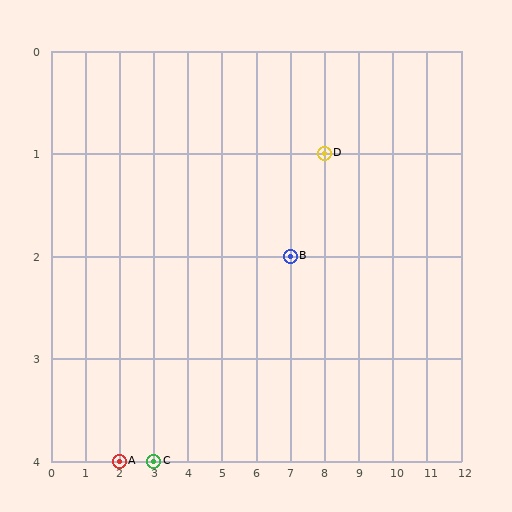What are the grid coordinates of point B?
Point B is at grid coordinates (7, 2).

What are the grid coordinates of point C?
Point C is at grid coordinates (3, 4).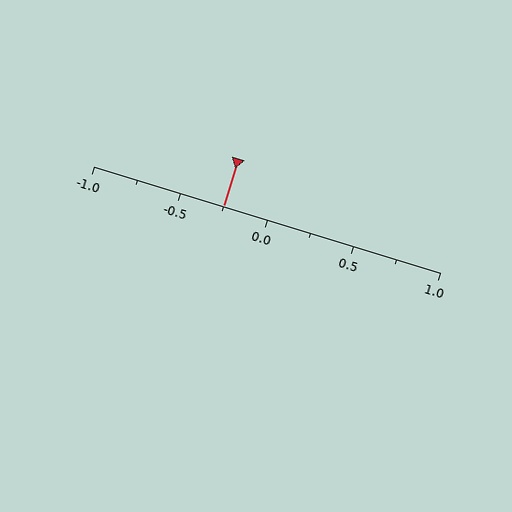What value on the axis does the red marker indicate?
The marker indicates approximately -0.25.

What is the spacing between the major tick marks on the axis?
The major ticks are spaced 0.5 apart.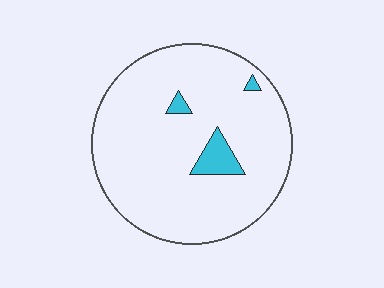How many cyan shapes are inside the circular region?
3.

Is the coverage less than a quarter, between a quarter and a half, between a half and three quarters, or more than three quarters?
Less than a quarter.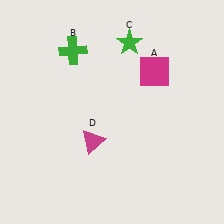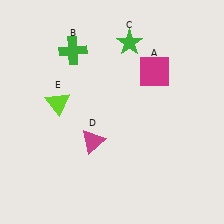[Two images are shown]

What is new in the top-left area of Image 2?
A lime triangle (E) was added in the top-left area of Image 2.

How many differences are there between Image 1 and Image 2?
There is 1 difference between the two images.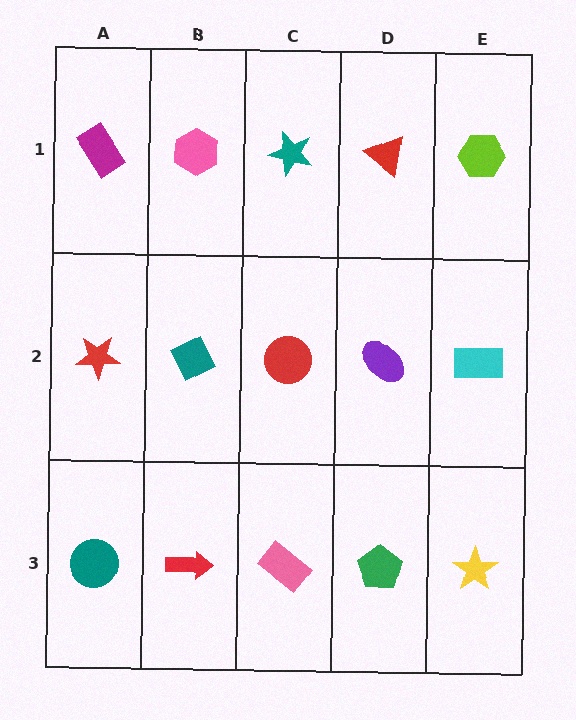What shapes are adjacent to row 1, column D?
A purple ellipse (row 2, column D), a teal star (row 1, column C), a lime hexagon (row 1, column E).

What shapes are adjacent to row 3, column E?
A cyan rectangle (row 2, column E), a green pentagon (row 3, column D).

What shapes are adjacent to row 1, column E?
A cyan rectangle (row 2, column E), a red triangle (row 1, column D).